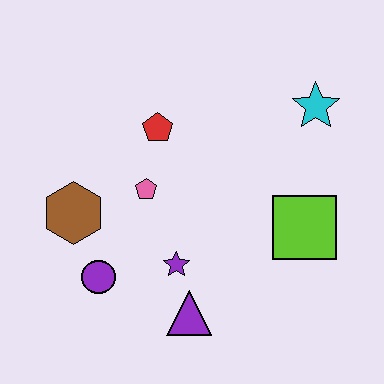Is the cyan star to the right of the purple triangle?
Yes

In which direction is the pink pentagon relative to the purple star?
The pink pentagon is above the purple star.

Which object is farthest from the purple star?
The cyan star is farthest from the purple star.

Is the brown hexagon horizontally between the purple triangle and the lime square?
No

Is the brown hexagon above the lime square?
Yes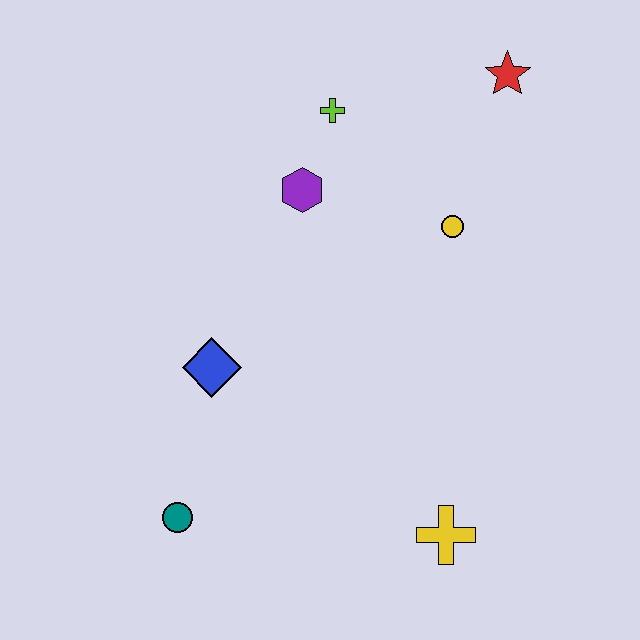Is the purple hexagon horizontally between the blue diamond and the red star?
Yes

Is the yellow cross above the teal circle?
No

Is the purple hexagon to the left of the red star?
Yes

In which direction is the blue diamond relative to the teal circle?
The blue diamond is above the teal circle.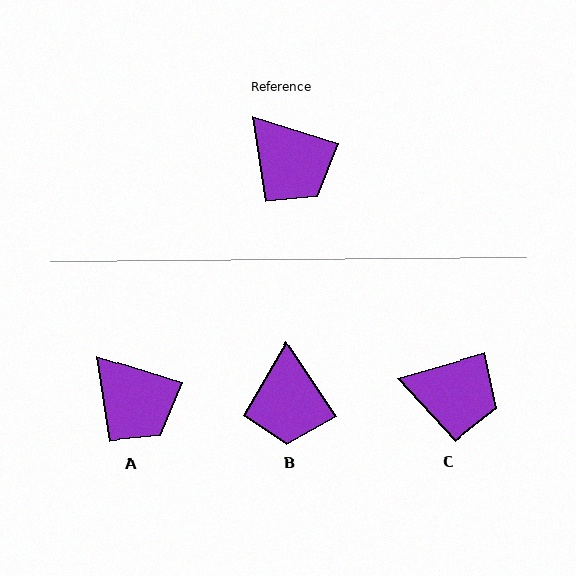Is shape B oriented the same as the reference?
No, it is off by about 39 degrees.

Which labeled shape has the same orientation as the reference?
A.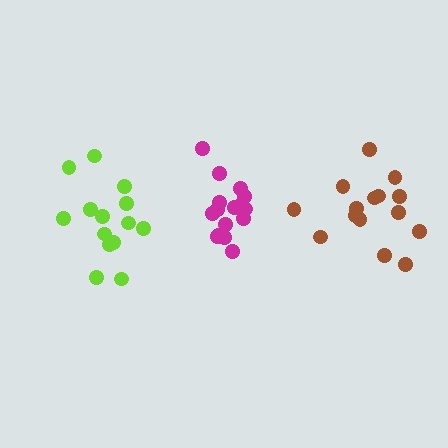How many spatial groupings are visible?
There are 3 spatial groupings.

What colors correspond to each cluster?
The clusters are colored: brown, lime, magenta.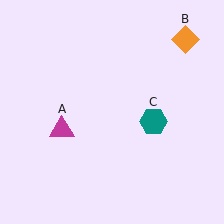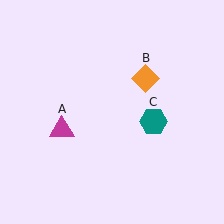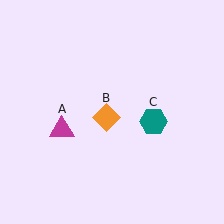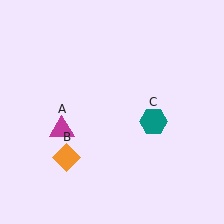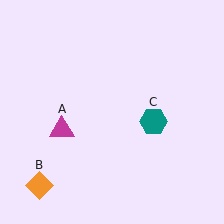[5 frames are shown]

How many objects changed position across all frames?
1 object changed position: orange diamond (object B).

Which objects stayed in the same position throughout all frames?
Magenta triangle (object A) and teal hexagon (object C) remained stationary.